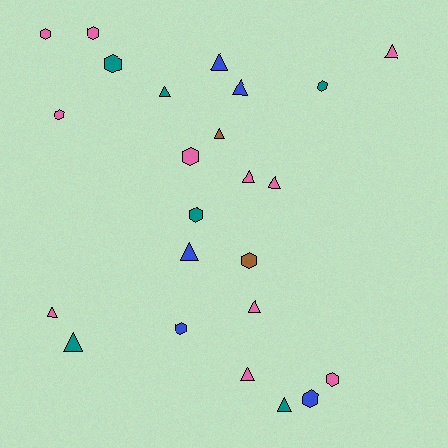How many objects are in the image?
There are 24 objects.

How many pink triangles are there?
There are 6 pink triangles.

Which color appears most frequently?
Pink, with 11 objects.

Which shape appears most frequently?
Triangle, with 13 objects.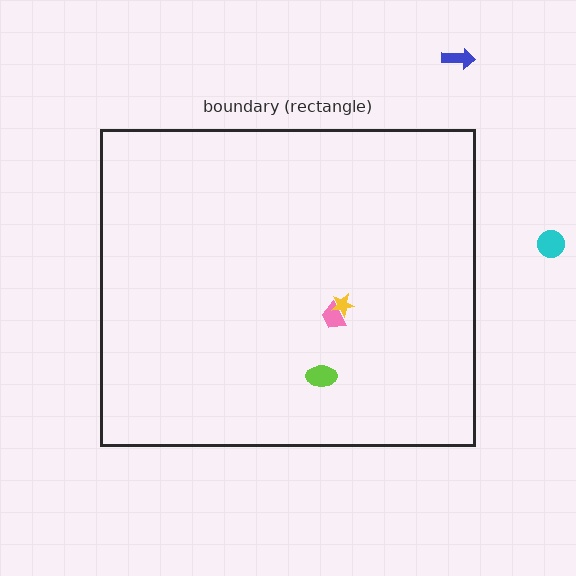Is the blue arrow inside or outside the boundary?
Outside.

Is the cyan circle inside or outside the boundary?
Outside.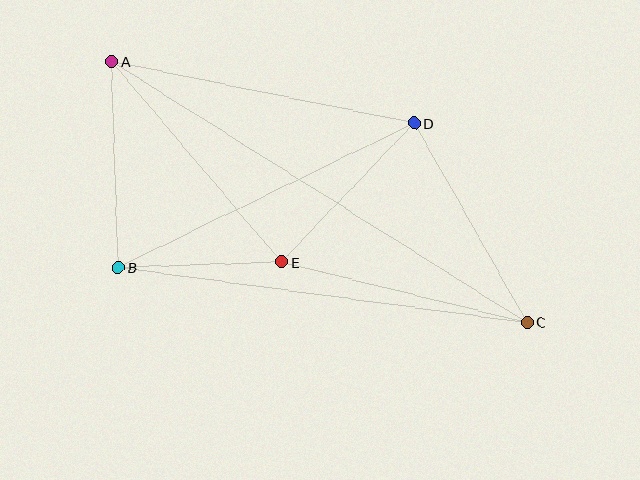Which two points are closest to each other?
Points B and E are closest to each other.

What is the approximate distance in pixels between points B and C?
The distance between B and C is approximately 412 pixels.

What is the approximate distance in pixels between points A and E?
The distance between A and E is approximately 263 pixels.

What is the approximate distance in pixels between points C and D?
The distance between C and D is approximately 229 pixels.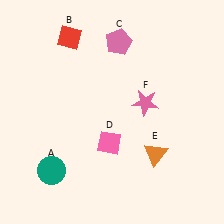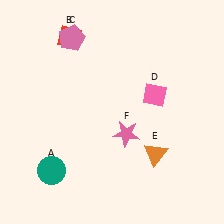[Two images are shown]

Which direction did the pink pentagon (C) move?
The pink pentagon (C) moved left.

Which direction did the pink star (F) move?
The pink star (F) moved down.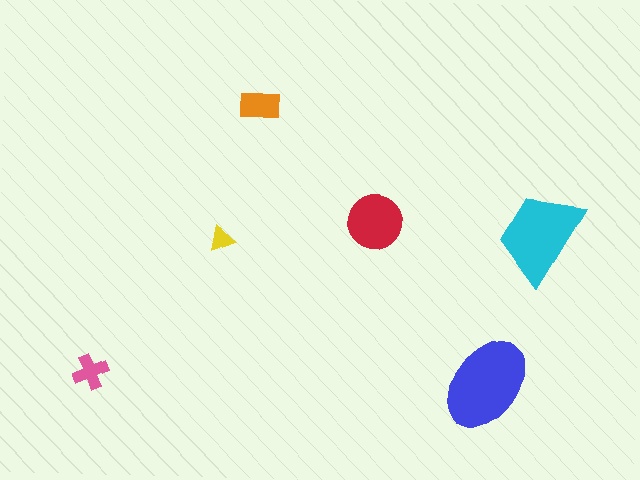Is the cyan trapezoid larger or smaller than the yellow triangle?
Larger.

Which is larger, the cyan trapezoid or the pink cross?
The cyan trapezoid.